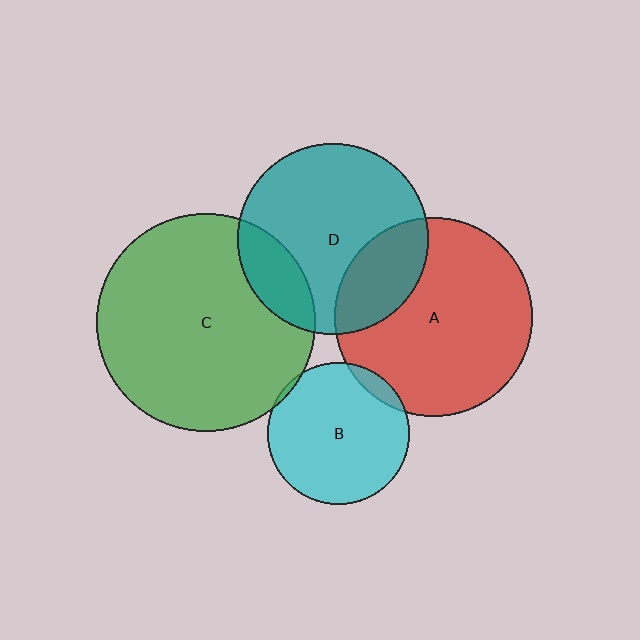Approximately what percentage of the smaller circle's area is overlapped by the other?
Approximately 15%.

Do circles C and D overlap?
Yes.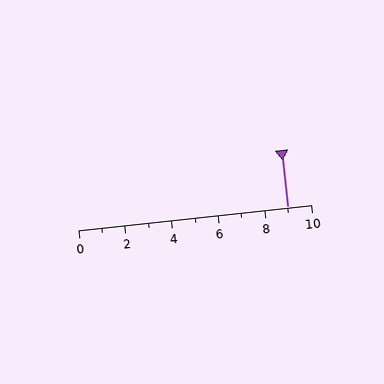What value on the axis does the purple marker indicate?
The marker indicates approximately 9.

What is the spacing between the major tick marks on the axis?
The major ticks are spaced 2 apart.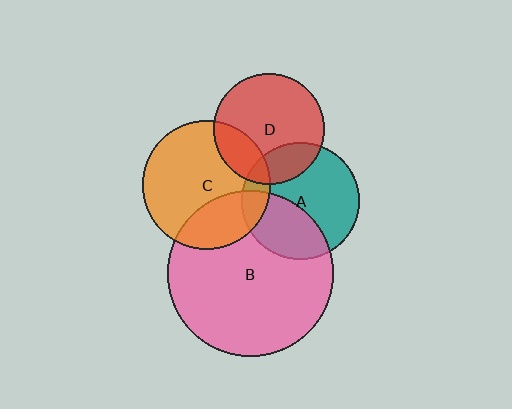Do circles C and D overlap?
Yes.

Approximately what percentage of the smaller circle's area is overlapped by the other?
Approximately 20%.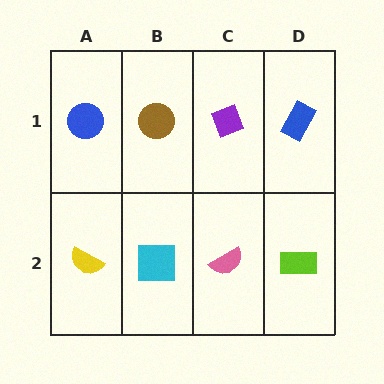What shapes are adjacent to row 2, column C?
A purple diamond (row 1, column C), a cyan square (row 2, column B), a lime rectangle (row 2, column D).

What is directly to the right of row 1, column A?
A brown circle.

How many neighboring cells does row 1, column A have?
2.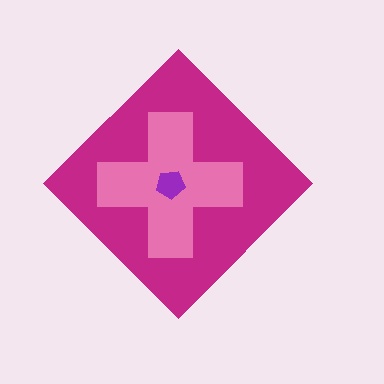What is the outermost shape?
The magenta diamond.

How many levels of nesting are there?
3.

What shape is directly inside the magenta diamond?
The pink cross.